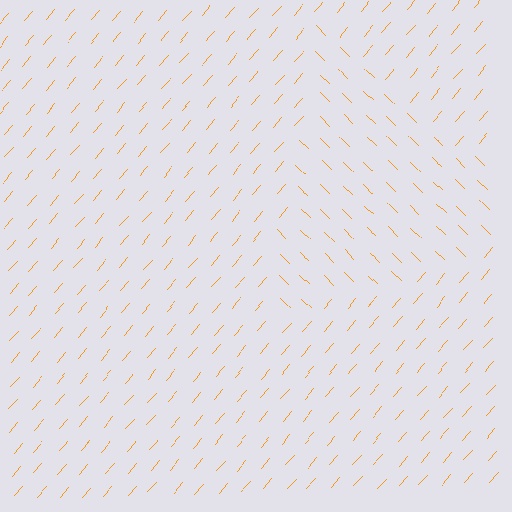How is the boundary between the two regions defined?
The boundary is defined purely by a change in line orientation (approximately 86 degrees difference). All lines are the same color and thickness.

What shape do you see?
I see a triangle.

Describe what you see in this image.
The image is filled with small orange line segments. A triangle region in the image has lines oriented differently from the surrounding lines, creating a visible texture boundary.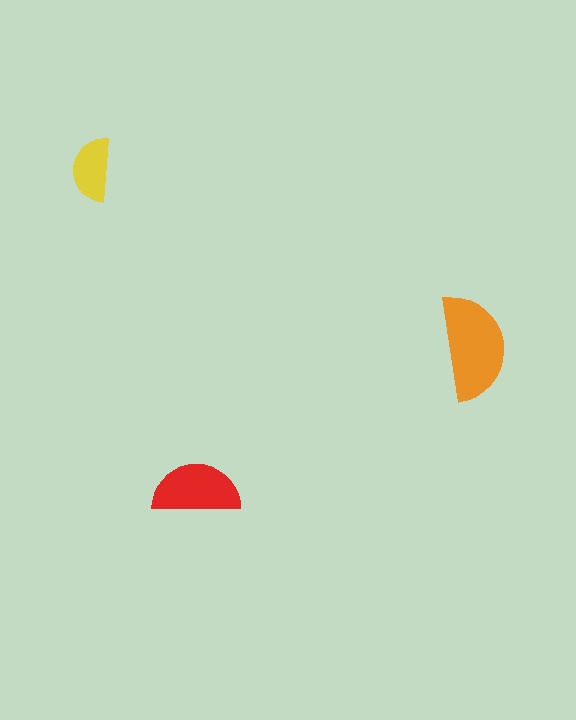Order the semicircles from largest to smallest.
the orange one, the red one, the yellow one.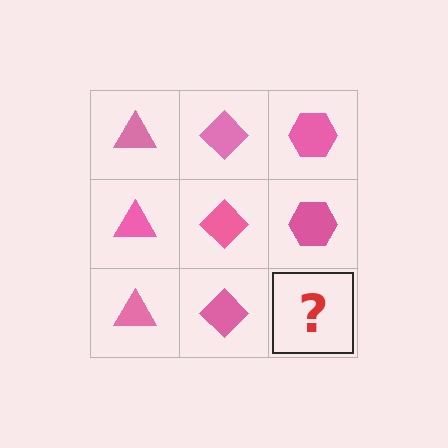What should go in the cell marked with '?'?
The missing cell should contain a pink hexagon.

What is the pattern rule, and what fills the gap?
The rule is that each column has a consistent shape. The gap should be filled with a pink hexagon.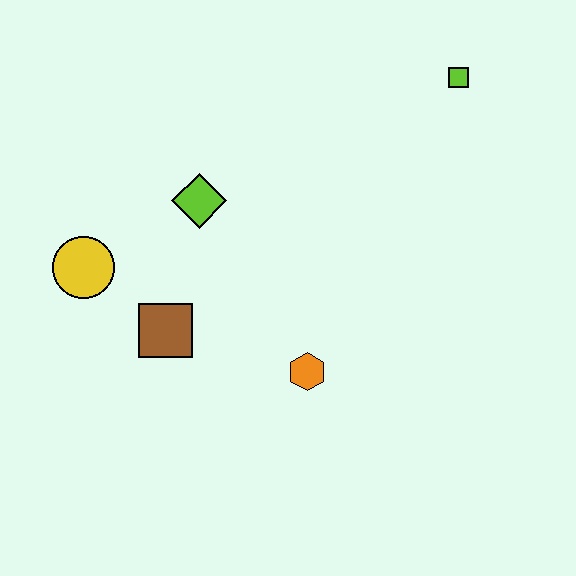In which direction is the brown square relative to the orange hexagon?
The brown square is to the left of the orange hexagon.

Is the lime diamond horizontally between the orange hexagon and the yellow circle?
Yes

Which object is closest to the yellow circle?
The brown square is closest to the yellow circle.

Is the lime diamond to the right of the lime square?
No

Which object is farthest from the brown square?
The lime square is farthest from the brown square.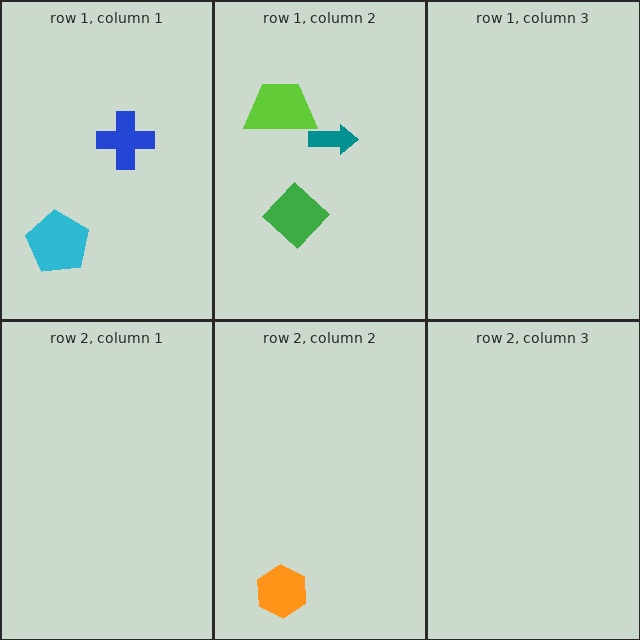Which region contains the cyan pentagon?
The row 1, column 1 region.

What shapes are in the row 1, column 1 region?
The blue cross, the cyan pentagon.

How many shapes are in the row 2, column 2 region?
1.